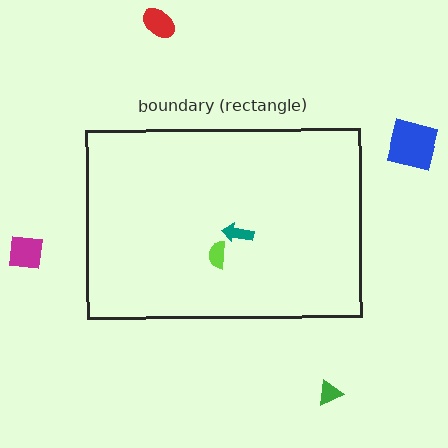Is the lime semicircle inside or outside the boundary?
Inside.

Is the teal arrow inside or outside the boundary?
Inside.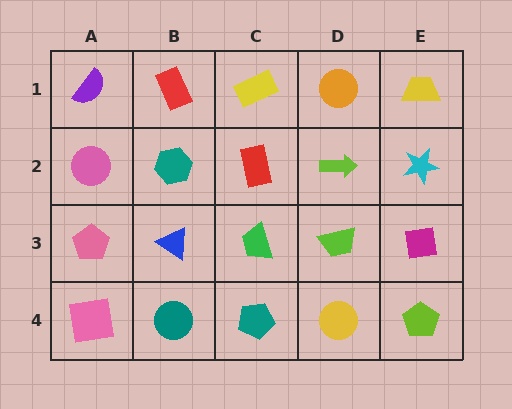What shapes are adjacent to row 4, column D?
A lime trapezoid (row 3, column D), a teal pentagon (row 4, column C), a lime pentagon (row 4, column E).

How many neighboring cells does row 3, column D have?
4.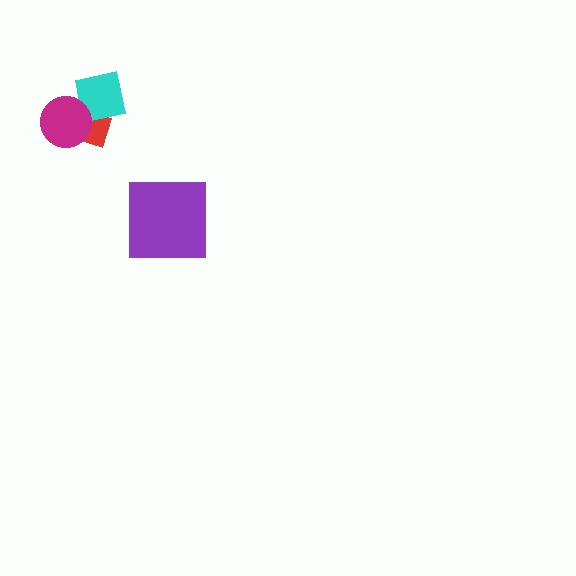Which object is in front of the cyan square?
The magenta circle is in front of the cyan square.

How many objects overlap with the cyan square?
2 objects overlap with the cyan square.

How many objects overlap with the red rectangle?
2 objects overlap with the red rectangle.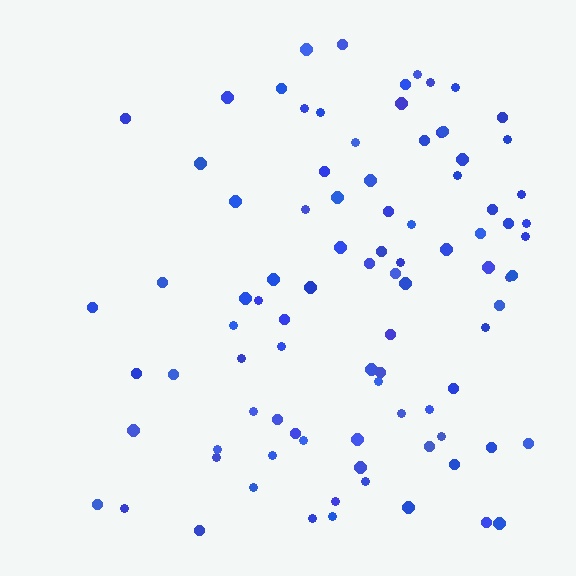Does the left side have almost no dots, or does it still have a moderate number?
Still a moderate number, just noticeably fewer than the right.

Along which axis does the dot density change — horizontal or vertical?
Horizontal.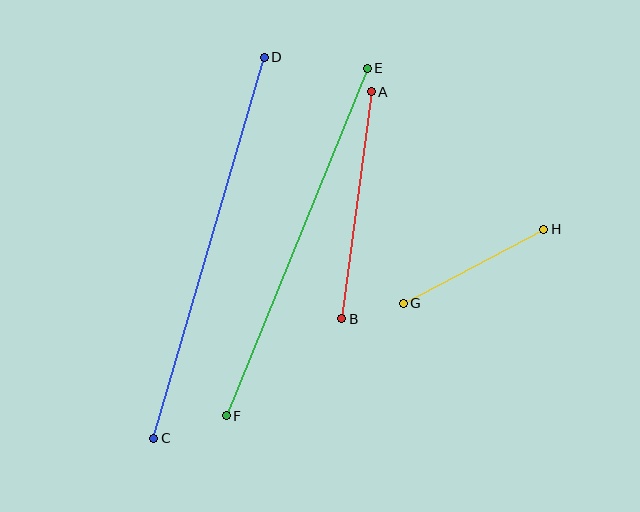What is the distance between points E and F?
The distance is approximately 375 pixels.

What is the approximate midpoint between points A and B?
The midpoint is at approximately (356, 205) pixels.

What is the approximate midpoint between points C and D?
The midpoint is at approximately (209, 248) pixels.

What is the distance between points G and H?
The distance is approximately 159 pixels.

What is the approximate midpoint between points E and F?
The midpoint is at approximately (297, 242) pixels.